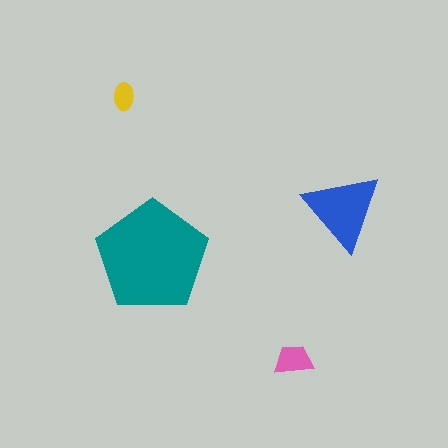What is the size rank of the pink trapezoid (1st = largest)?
3rd.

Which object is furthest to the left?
The yellow ellipse is leftmost.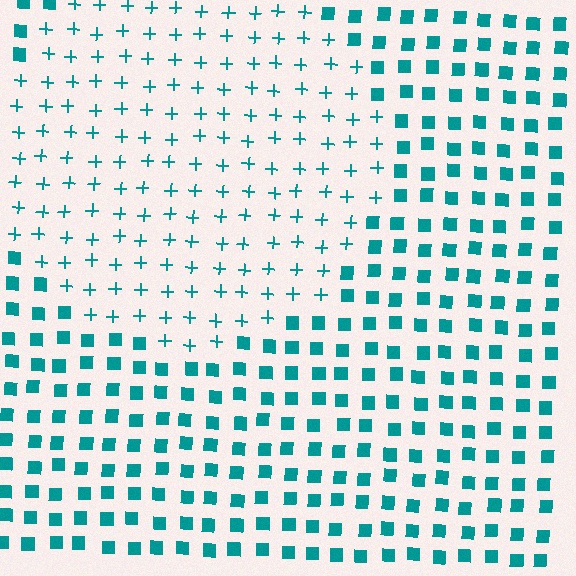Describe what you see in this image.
The image is filled with small teal elements arranged in a uniform grid. A circle-shaped region contains plus signs, while the surrounding area contains squares. The boundary is defined purely by the change in element shape.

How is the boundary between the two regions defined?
The boundary is defined by a change in element shape: plus signs inside vs. squares outside. All elements share the same color and spacing.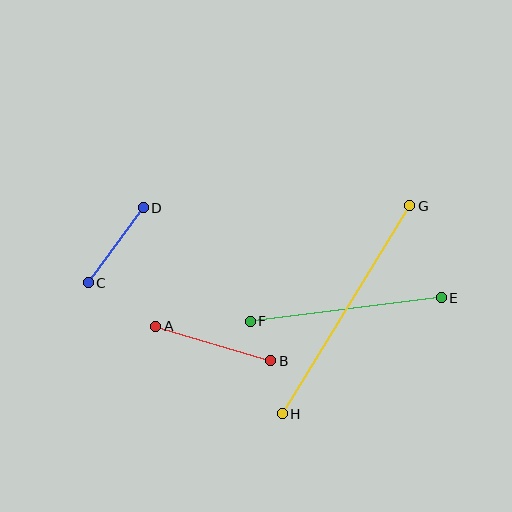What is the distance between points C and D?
The distance is approximately 93 pixels.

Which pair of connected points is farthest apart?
Points G and H are farthest apart.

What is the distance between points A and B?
The distance is approximately 120 pixels.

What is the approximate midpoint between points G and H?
The midpoint is at approximately (346, 310) pixels.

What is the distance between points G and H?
The distance is approximately 244 pixels.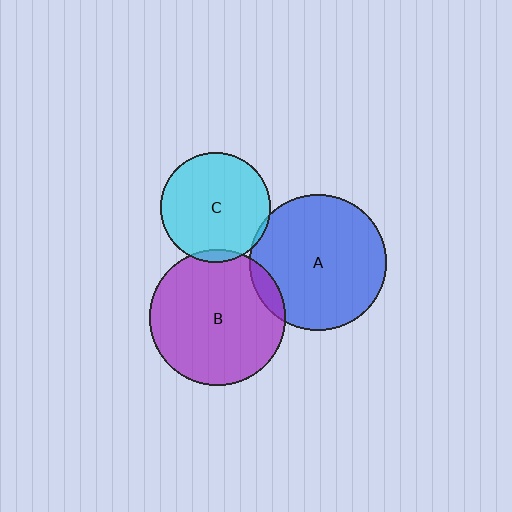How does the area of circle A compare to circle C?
Approximately 1.5 times.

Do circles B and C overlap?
Yes.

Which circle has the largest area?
Circle A (blue).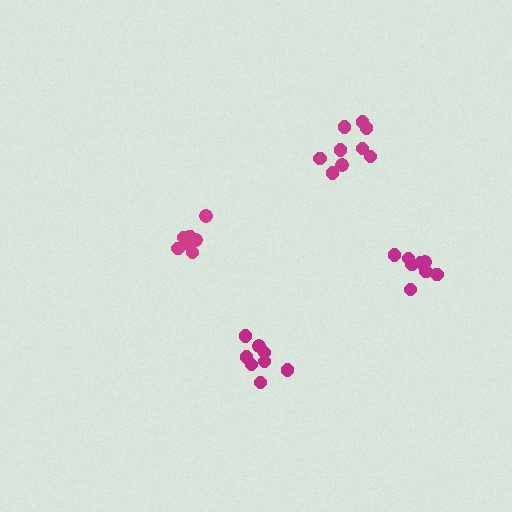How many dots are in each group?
Group 1: 8 dots, Group 2: 7 dots, Group 3: 9 dots, Group 4: 8 dots (32 total).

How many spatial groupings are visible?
There are 4 spatial groupings.